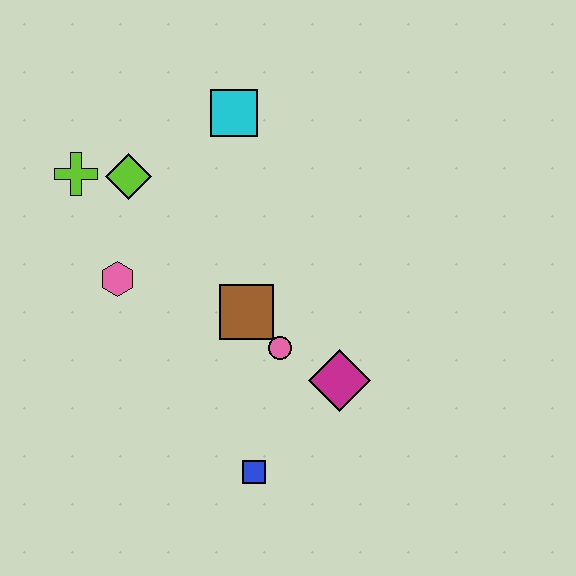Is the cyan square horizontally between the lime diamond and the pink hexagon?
No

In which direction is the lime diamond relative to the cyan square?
The lime diamond is to the left of the cyan square.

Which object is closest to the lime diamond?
The lime cross is closest to the lime diamond.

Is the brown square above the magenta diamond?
Yes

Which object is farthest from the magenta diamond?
The lime cross is farthest from the magenta diamond.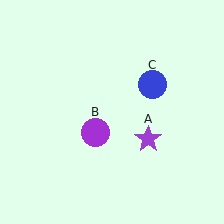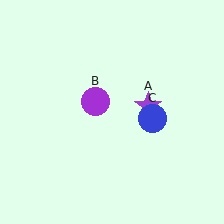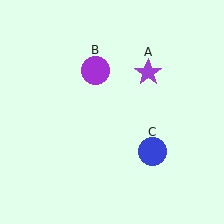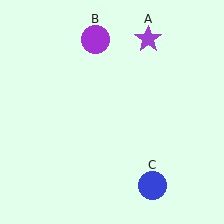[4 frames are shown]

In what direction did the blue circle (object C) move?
The blue circle (object C) moved down.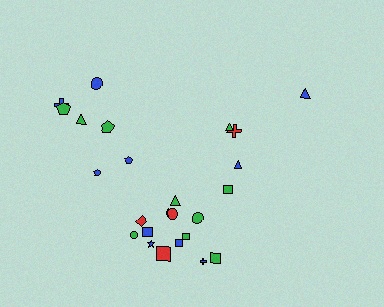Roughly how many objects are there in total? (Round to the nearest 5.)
Roughly 25 objects in total.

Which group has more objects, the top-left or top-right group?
The top-left group.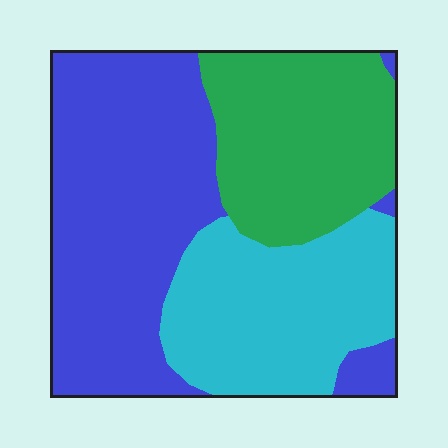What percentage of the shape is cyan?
Cyan takes up about one quarter (1/4) of the shape.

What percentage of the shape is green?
Green covers about 25% of the shape.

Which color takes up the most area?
Blue, at roughly 45%.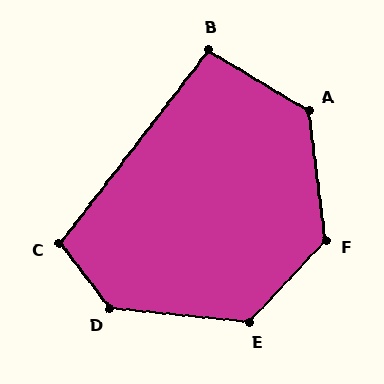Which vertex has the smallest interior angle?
B, at approximately 97 degrees.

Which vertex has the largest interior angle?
D, at approximately 134 degrees.